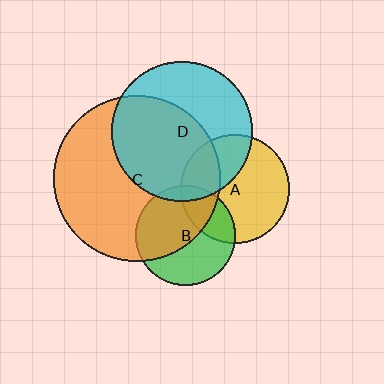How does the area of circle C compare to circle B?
Approximately 2.8 times.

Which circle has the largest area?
Circle C (orange).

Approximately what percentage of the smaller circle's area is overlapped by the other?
Approximately 25%.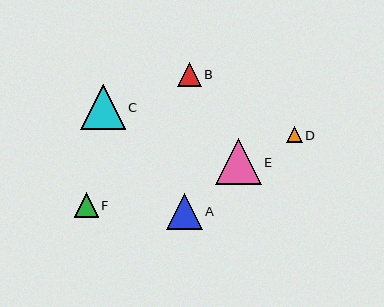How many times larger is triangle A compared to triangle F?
Triangle A is approximately 1.5 times the size of triangle F.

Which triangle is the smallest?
Triangle D is the smallest with a size of approximately 16 pixels.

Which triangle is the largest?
Triangle E is the largest with a size of approximately 46 pixels.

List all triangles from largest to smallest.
From largest to smallest: E, C, A, F, B, D.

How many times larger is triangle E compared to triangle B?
Triangle E is approximately 2.0 times the size of triangle B.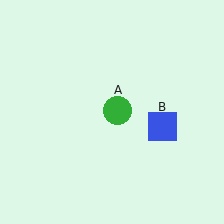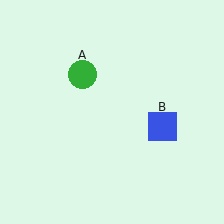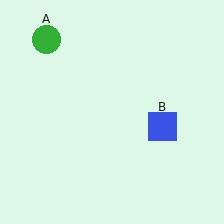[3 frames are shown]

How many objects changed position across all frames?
1 object changed position: green circle (object A).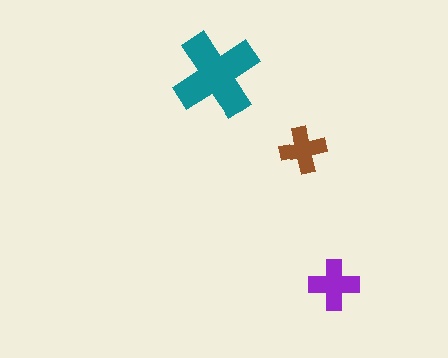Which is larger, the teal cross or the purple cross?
The teal one.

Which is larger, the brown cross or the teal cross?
The teal one.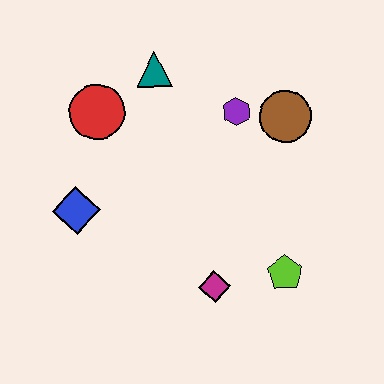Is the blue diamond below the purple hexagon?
Yes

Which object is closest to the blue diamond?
The red circle is closest to the blue diamond.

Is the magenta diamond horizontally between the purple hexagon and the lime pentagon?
No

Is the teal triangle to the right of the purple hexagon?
No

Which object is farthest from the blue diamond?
The brown circle is farthest from the blue diamond.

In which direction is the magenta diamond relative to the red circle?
The magenta diamond is below the red circle.